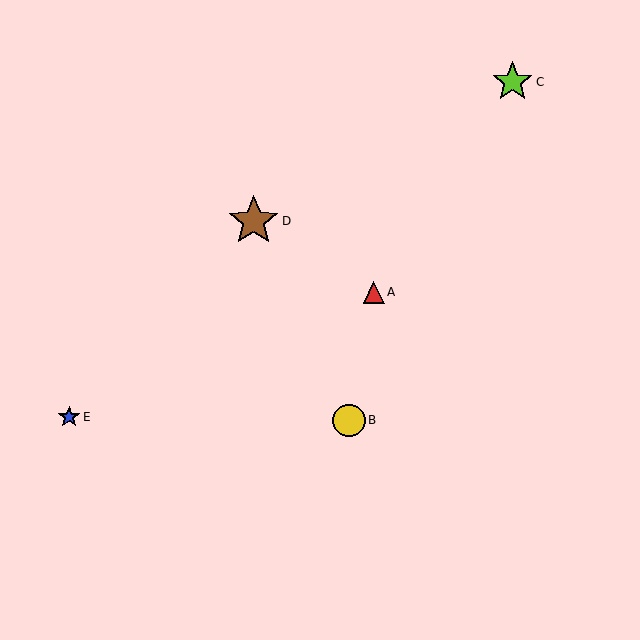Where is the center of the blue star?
The center of the blue star is at (69, 417).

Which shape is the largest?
The brown star (labeled D) is the largest.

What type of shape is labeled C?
Shape C is a lime star.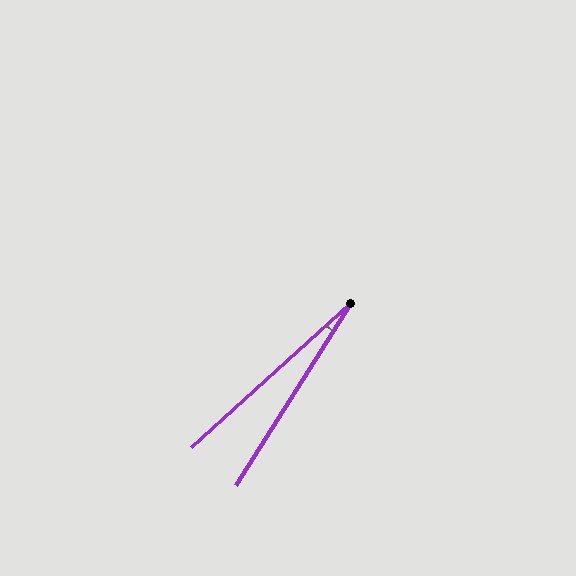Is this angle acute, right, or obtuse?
It is acute.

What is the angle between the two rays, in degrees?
Approximately 16 degrees.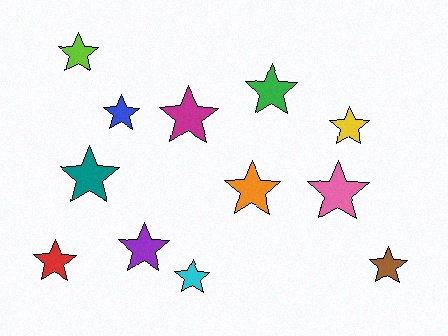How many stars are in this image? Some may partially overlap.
There are 12 stars.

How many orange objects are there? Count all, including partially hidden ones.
There is 1 orange object.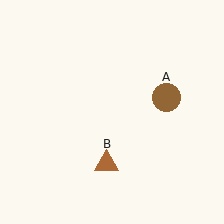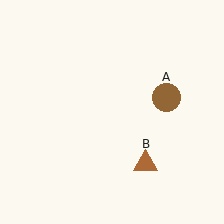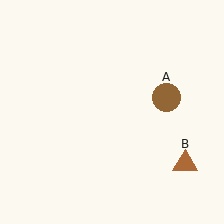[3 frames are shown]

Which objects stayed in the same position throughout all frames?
Brown circle (object A) remained stationary.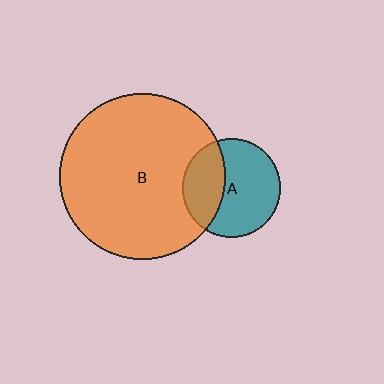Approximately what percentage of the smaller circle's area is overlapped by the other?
Approximately 35%.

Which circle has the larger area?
Circle B (orange).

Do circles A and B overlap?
Yes.